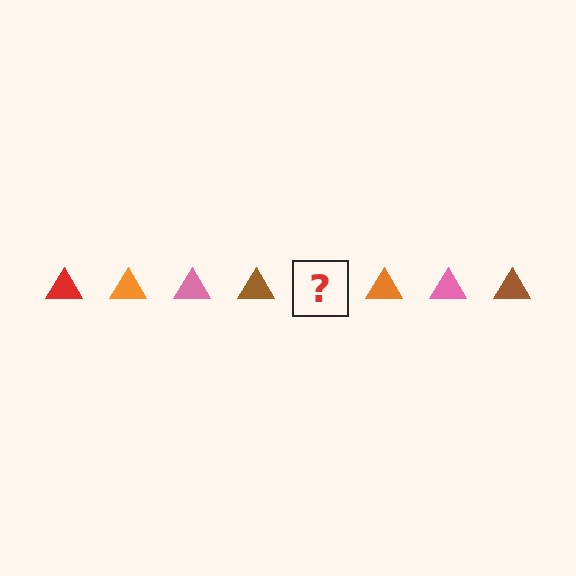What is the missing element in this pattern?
The missing element is a red triangle.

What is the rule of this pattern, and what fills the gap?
The rule is that the pattern cycles through red, orange, pink, brown triangles. The gap should be filled with a red triangle.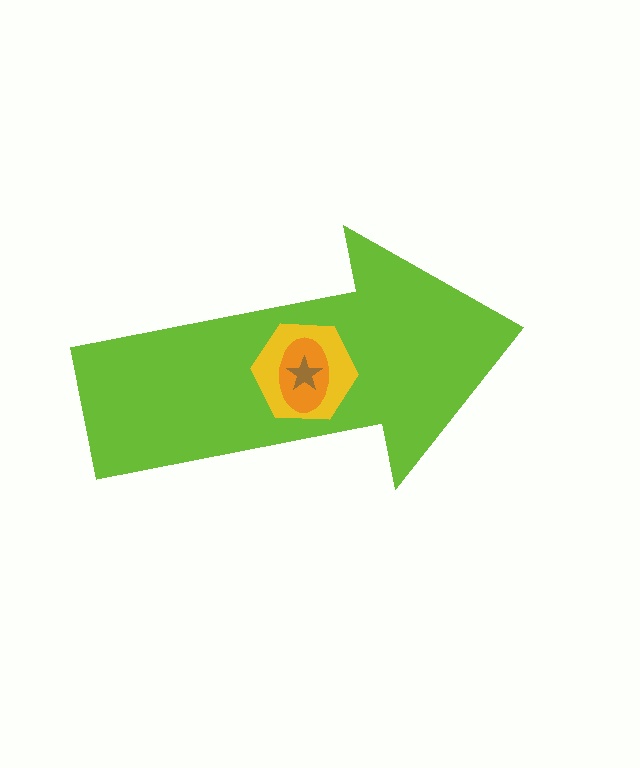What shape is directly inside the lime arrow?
The yellow hexagon.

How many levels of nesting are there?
4.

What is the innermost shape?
The brown star.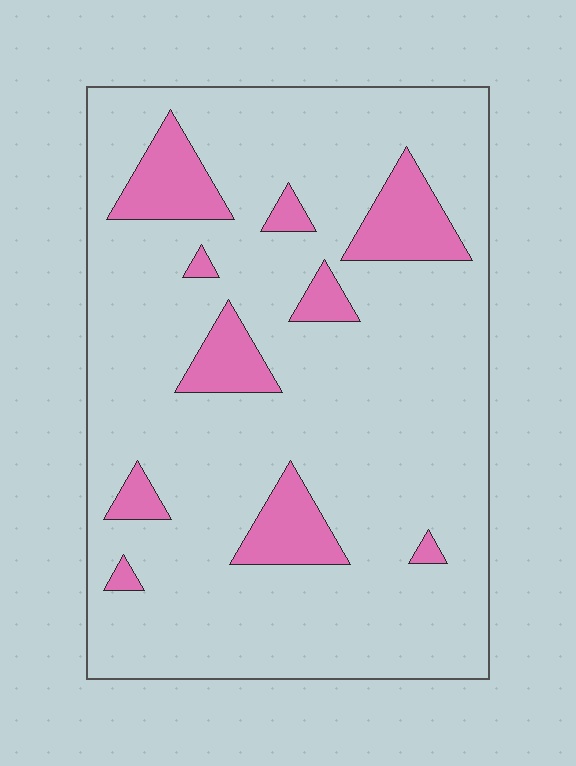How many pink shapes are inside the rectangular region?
10.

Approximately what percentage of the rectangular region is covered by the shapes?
Approximately 15%.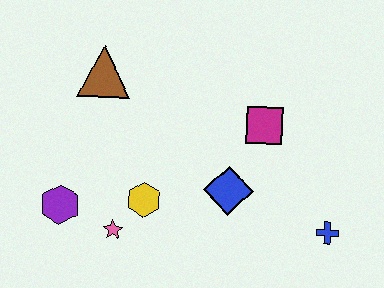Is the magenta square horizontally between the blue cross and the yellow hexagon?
Yes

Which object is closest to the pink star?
The yellow hexagon is closest to the pink star.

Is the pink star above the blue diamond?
No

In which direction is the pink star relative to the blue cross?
The pink star is to the left of the blue cross.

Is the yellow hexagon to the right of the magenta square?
No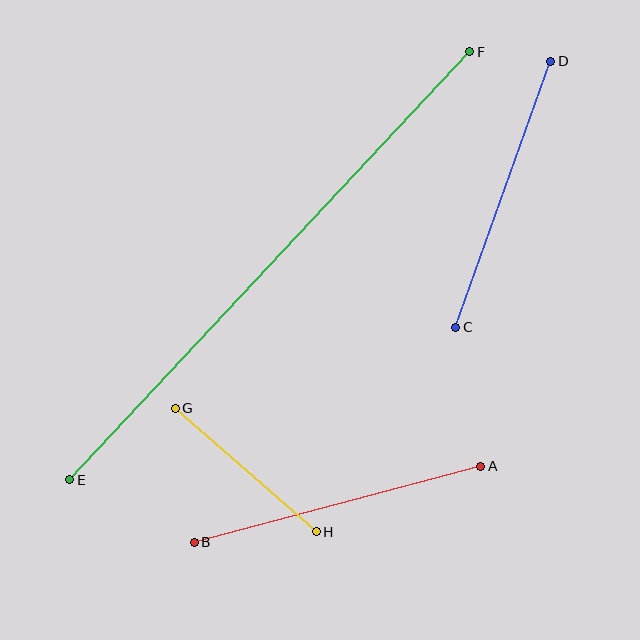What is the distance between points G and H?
The distance is approximately 187 pixels.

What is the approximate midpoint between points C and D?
The midpoint is at approximately (503, 194) pixels.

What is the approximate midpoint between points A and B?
The midpoint is at approximately (337, 504) pixels.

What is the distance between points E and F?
The distance is approximately 586 pixels.